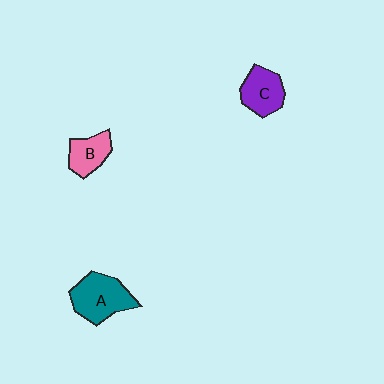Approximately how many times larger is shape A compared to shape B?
Approximately 1.6 times.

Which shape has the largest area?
Shape A (teal).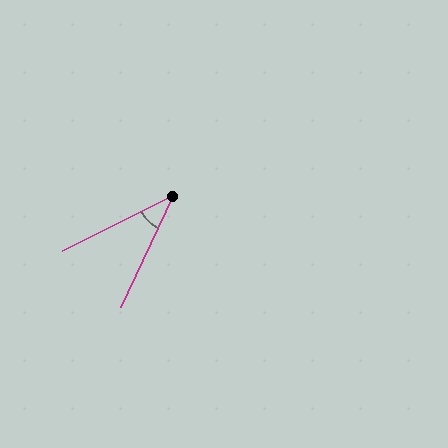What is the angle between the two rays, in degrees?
Approximately 38 degrees.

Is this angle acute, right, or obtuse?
It is acute.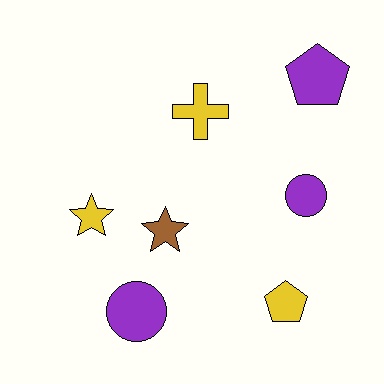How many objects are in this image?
There are 7 objects.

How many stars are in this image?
There are 2 stars.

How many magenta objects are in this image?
There are no magenta objects.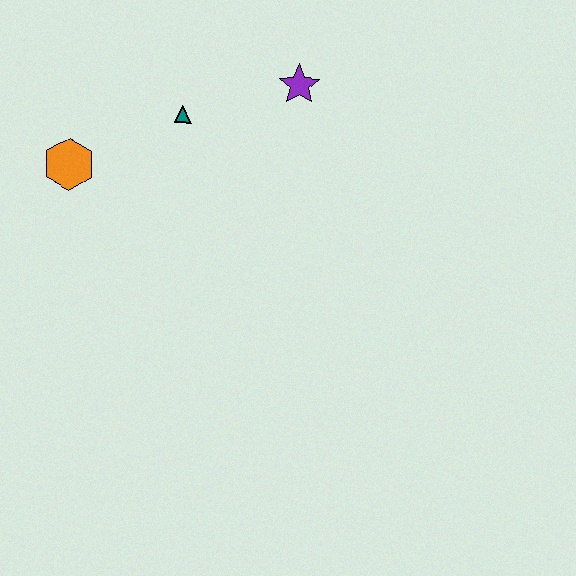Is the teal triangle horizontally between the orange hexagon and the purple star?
Yes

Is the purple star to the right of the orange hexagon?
Yes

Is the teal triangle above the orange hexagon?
Yes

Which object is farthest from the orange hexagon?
The purple star is farthest from the orange hexagon.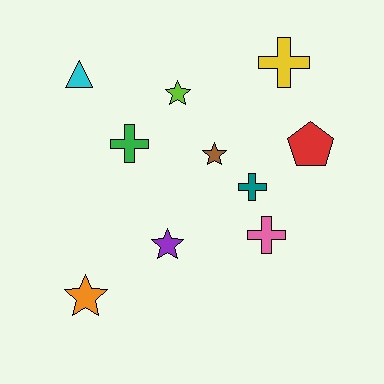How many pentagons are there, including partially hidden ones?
There is 1 pentagon.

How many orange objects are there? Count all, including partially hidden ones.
There is 1 orange object.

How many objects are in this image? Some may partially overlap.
There are 10 objects.